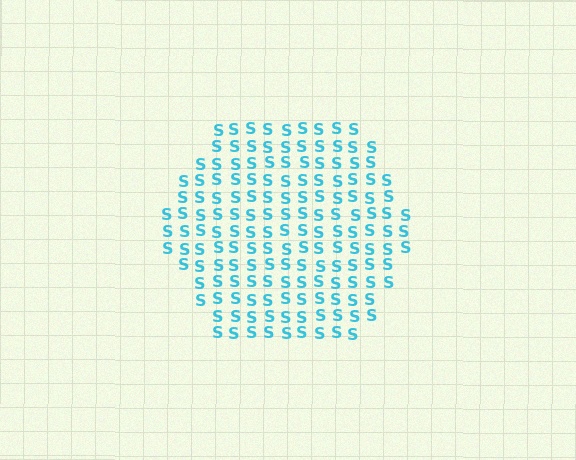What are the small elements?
The small elements are letter S's.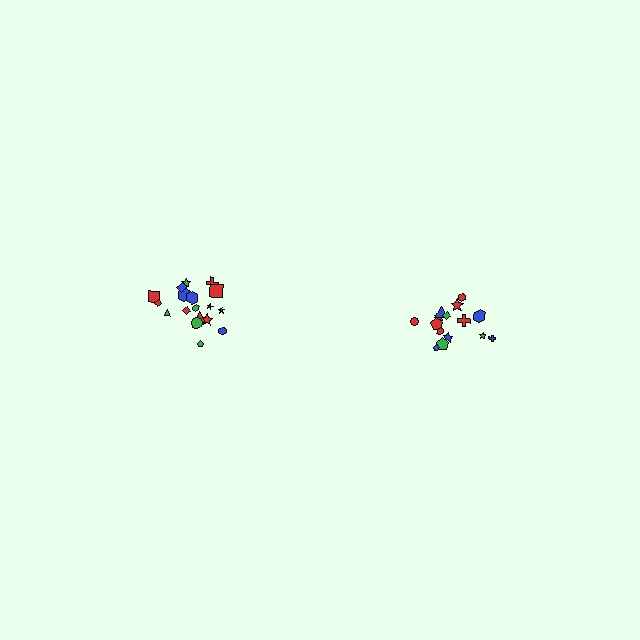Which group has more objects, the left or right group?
The left group.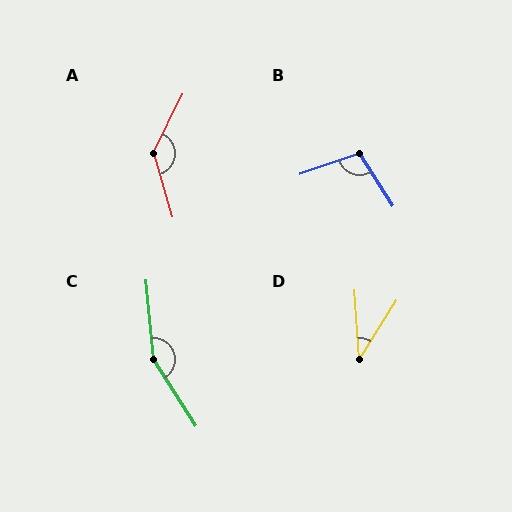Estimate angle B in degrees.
Approximately 104 degrees.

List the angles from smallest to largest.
D (36°), B (104°), A (138°), C (153°).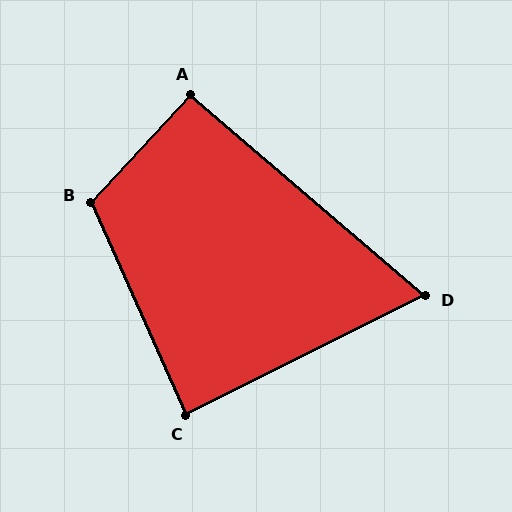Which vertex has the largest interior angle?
B, at approximately 113 degrees.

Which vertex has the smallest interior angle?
D, at approximately 67 degrees.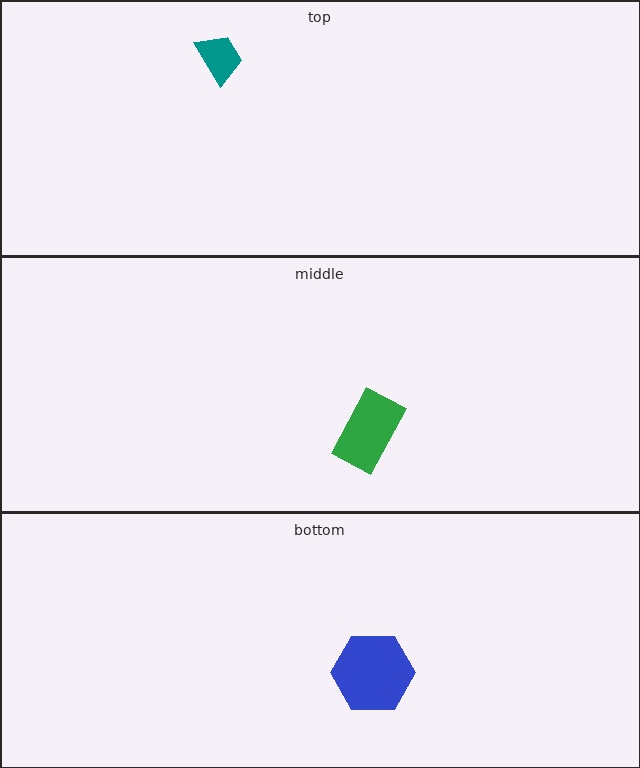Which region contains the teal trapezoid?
The top region.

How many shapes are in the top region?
1.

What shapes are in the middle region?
The green rectangle.